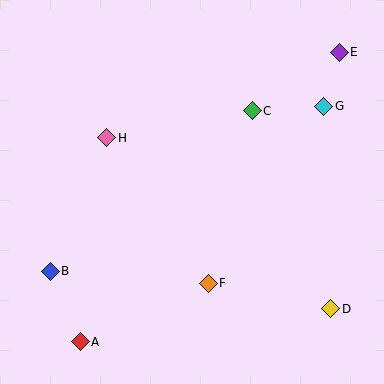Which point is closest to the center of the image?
Point F at (208, 283) is closest to the center.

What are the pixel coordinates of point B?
Point B is at (50, 271).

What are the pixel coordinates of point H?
Point H is at (107, 138).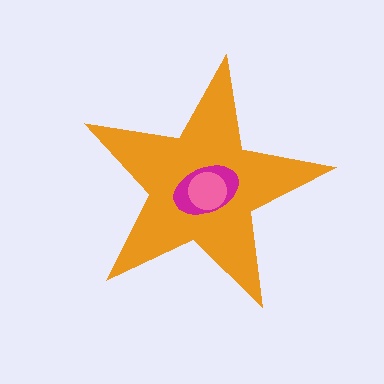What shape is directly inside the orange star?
The magenta ellipse.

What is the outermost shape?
The orange star.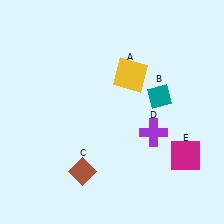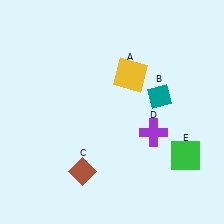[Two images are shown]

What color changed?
The square (E) changed from magenta in Image 1 to green in Image 2.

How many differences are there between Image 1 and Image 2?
There is 1 difference between the two images.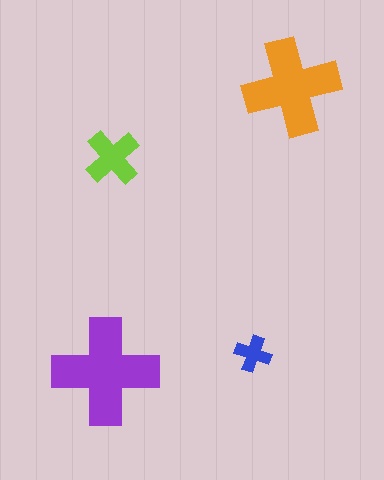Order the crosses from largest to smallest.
the purple one, the orange one, the lime one, the blue one.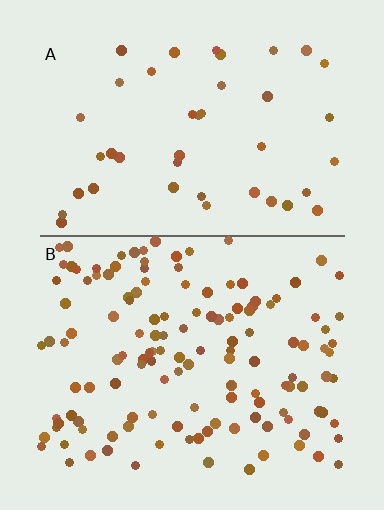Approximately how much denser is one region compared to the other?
Approximately 3.2× — region B over region A.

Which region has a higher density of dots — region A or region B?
B (the bottom).